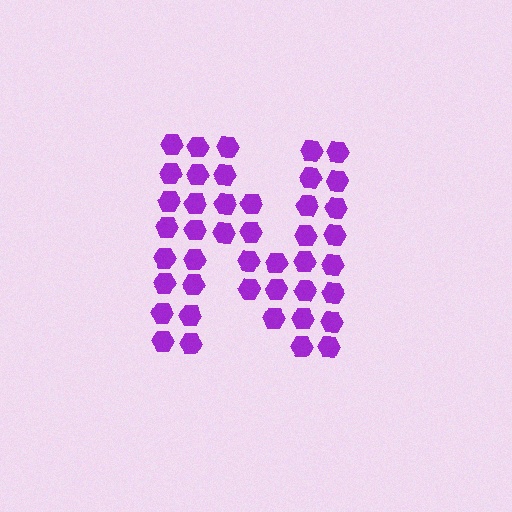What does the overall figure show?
The overall figure shows the letter N.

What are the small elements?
The small elements are hexagons.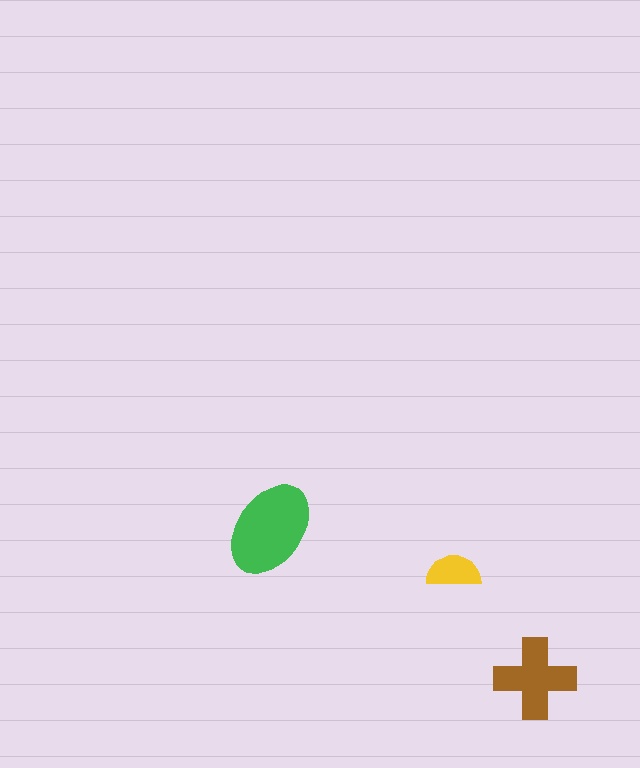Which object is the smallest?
The yellow semicircle.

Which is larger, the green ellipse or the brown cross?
The green ellipse.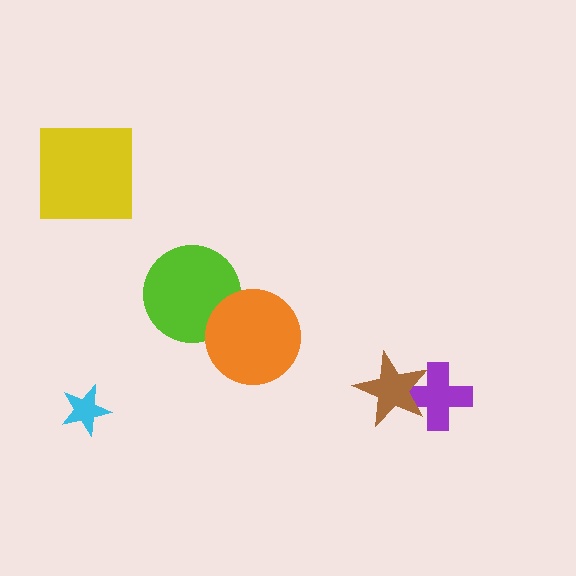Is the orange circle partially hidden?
No, no other shape covers it.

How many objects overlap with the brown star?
1 object overlaps with the brown star.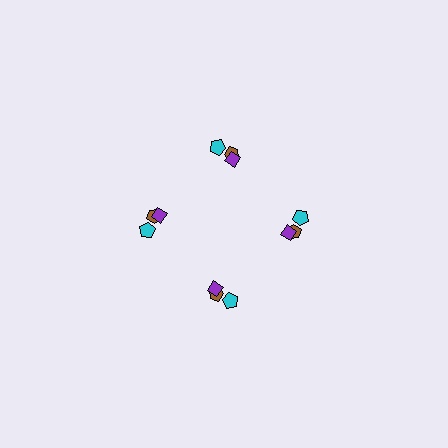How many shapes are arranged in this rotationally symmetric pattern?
There are 12 shapes, arranged in 4 groups of 3.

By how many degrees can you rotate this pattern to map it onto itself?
The pattern maps onto itself every 90 degrees of rotation.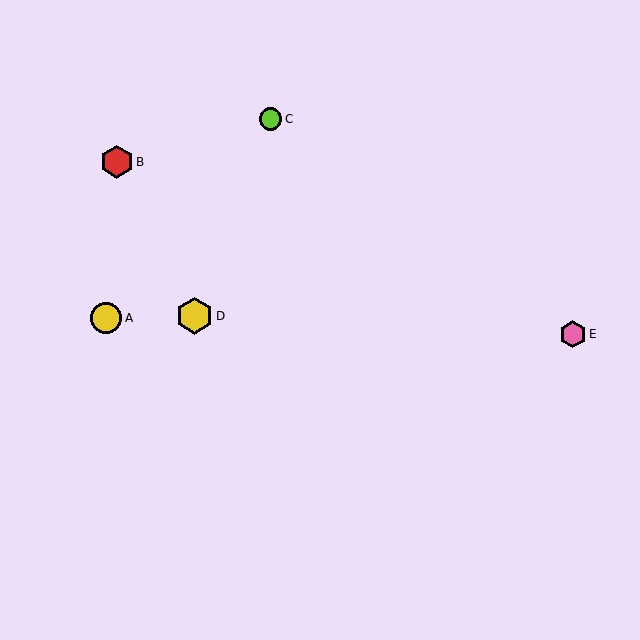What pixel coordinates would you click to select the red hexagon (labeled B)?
Click at (117, 162) to select the red hexagon B.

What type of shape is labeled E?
Shape E is a pink hexagon.